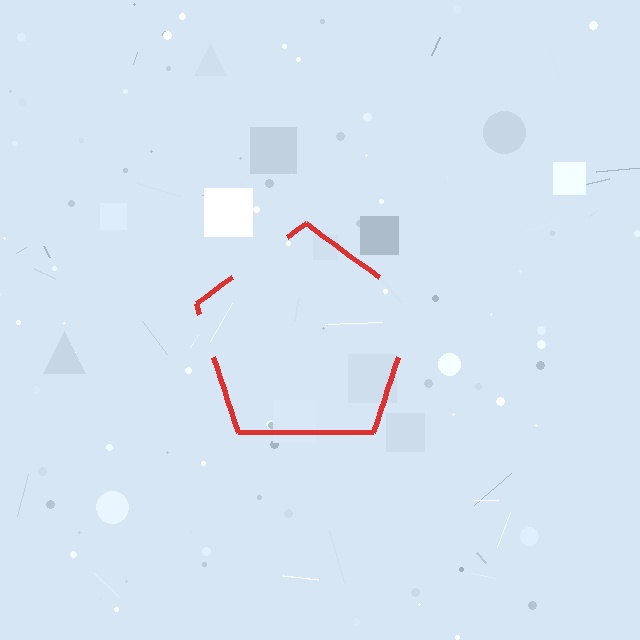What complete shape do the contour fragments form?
The contour fragments form a pentagon.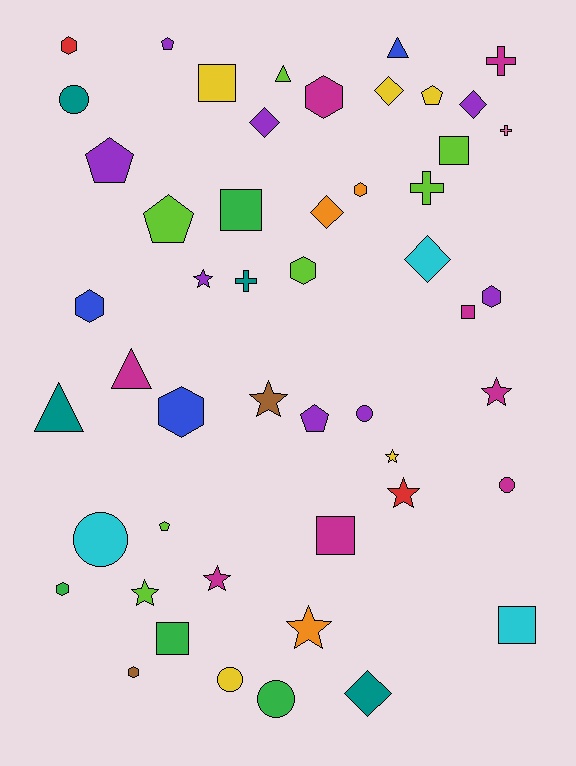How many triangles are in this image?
There are 4 triangles.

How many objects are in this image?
There are 50 objects.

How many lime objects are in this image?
There are 7 lime objects.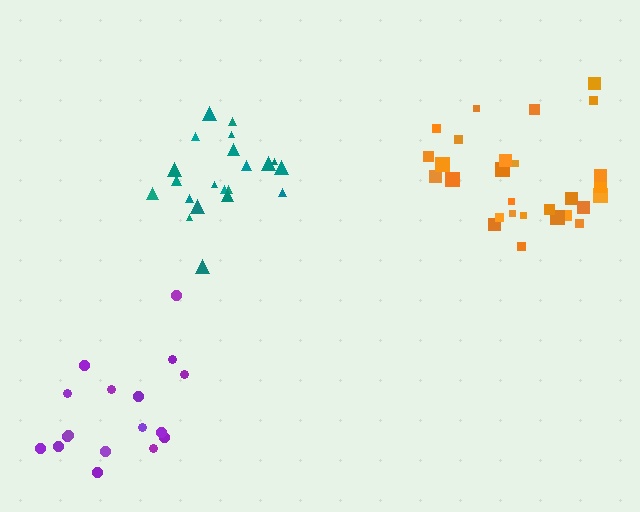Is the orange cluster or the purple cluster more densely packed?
Orange.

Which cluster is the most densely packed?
Teal.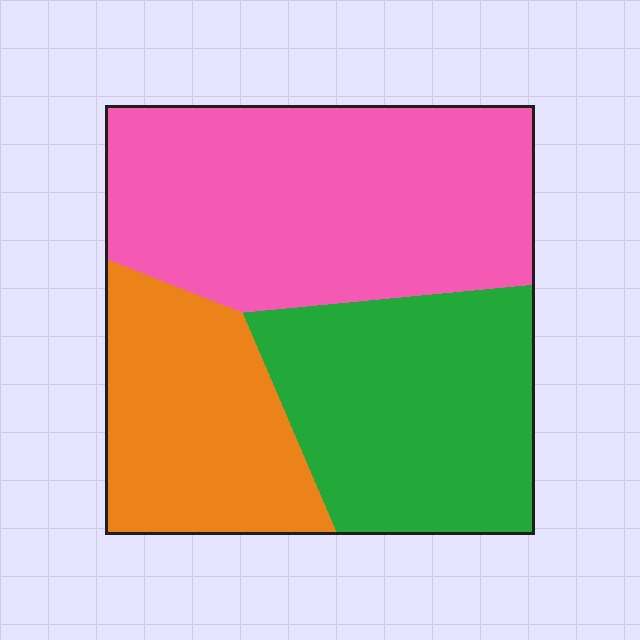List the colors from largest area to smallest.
From largest to smallest: pink, green, orange.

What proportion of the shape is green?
Green covers roughly 30% of the shape.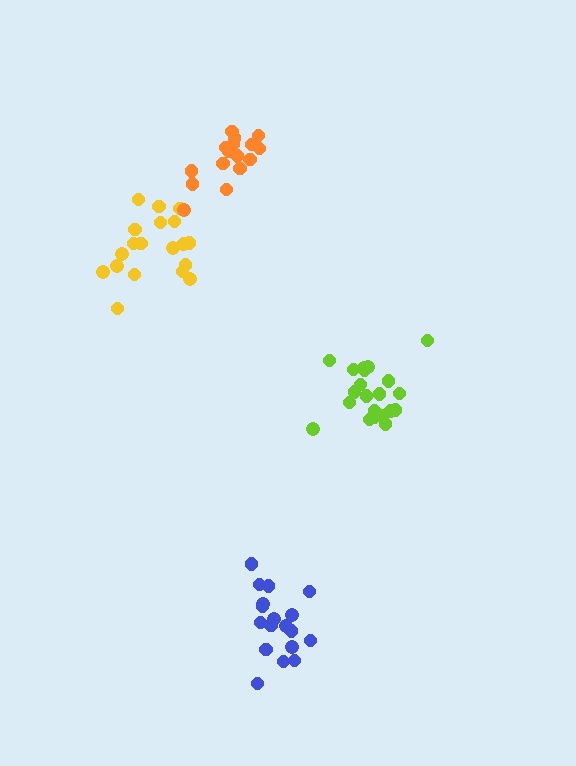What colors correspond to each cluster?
The clusters are colored: lime, yellow, blue, orange.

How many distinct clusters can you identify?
There are 4 distinct clusters.